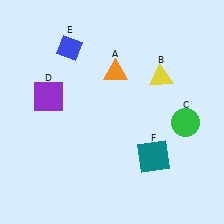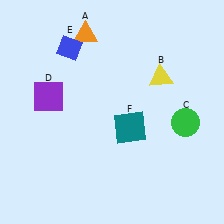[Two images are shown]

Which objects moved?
The objects that moved are: the orange triangle (A), the teal square (F).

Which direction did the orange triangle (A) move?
The orange triangle (A) moved up.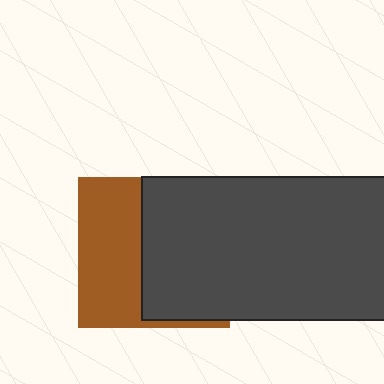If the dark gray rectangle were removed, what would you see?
You would see the complete brown square.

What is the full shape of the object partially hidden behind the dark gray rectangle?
The partially hidden object is a brown square.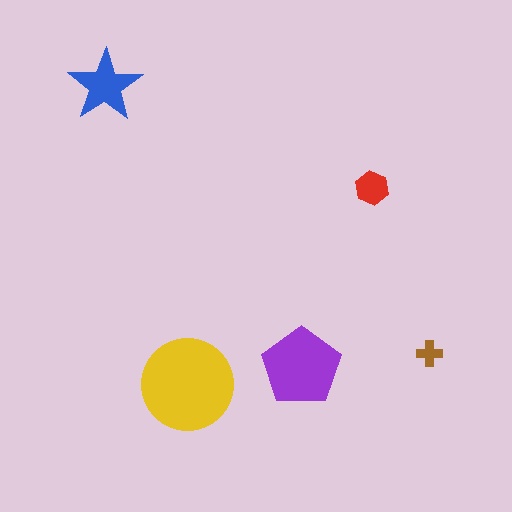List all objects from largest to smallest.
The yellow circle, the purple pentagon, the blue star, the red hexagon, the brown cross.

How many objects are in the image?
There are 5 objects in the image.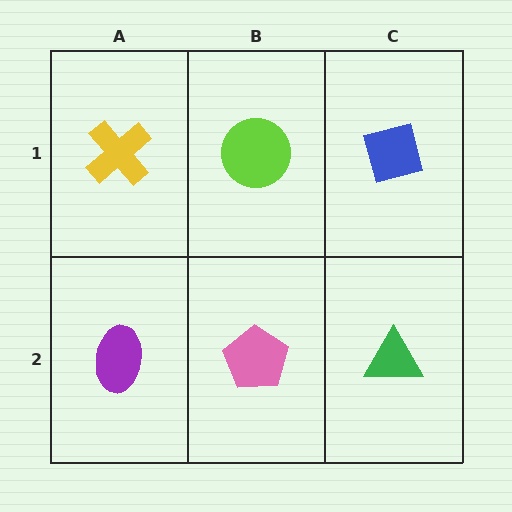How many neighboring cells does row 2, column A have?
2.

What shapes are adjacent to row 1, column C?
A green triangle (row 2, column C), a lime circle (row 1, column B).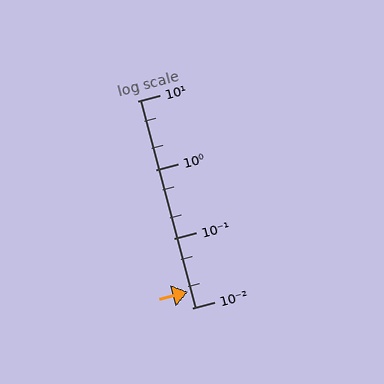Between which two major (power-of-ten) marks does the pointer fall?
The pointer is between 0.01 and 0.1.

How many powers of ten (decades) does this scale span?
The scale spans 3 decades, from 0.01 to 10.